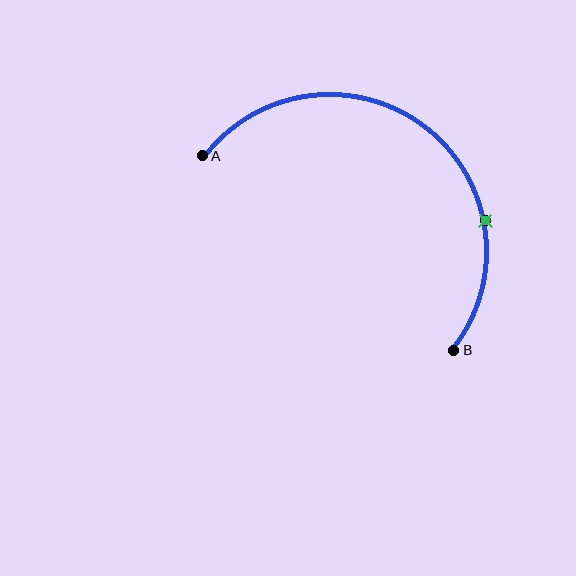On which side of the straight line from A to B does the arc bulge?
The arc bulges above and to the right of the straight line connecting A and B.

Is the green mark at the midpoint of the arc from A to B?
No. The green mark lies on the arc but is closer to endpoint B. The arc midpoint would be at the point on the curve equidistant along the arc from both A and B.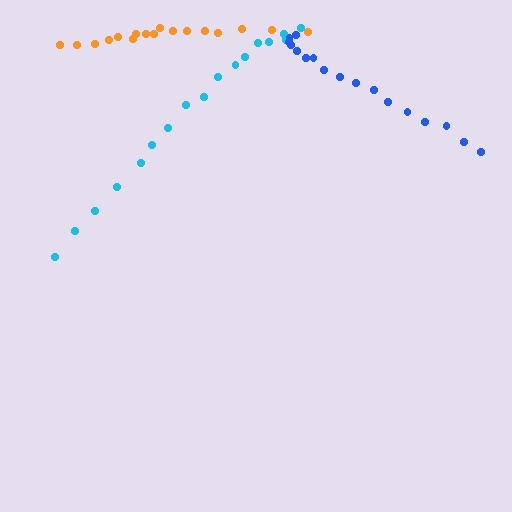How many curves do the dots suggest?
There are 3 distinct paths.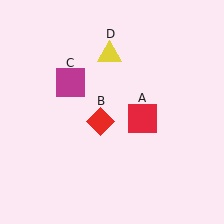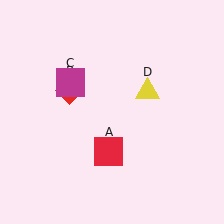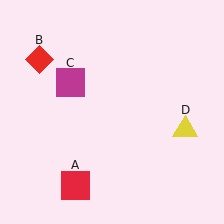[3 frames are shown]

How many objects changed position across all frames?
3 objects changed position: red square (object A), red diamond (object B), yellow triangle (object D).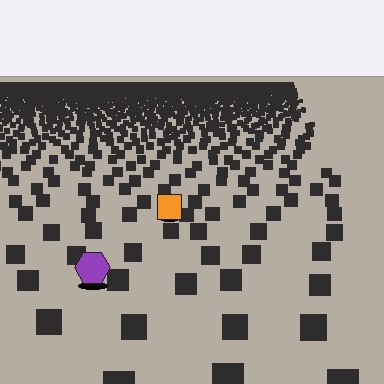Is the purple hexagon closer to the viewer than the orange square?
Yes. The purple hexagon is closer — you can tell from the texture gradient: the ground texture is coarser near it.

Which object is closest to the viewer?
The purple hexagon is closest. The texture marks near it are larger and more spread out.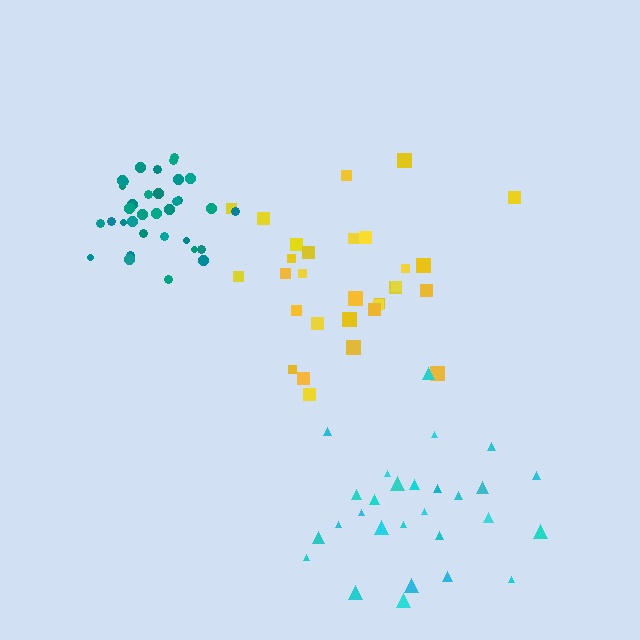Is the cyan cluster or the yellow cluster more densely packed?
Yellow.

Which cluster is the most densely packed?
Teal.